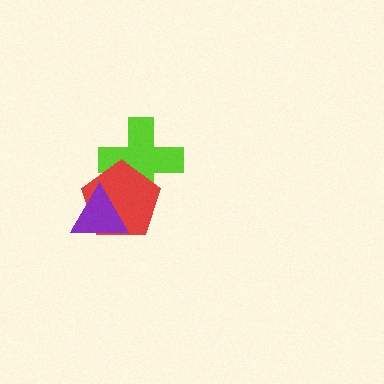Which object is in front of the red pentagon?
The purple triangle is in front of the red pentagon.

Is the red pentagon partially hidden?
Yes, it is partially covered by another shape.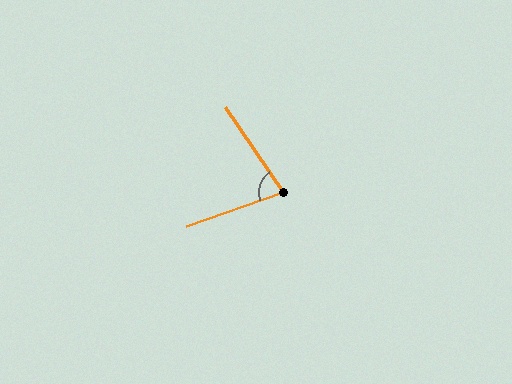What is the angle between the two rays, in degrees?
Approximately 75 degrees.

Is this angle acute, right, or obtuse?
It is acute.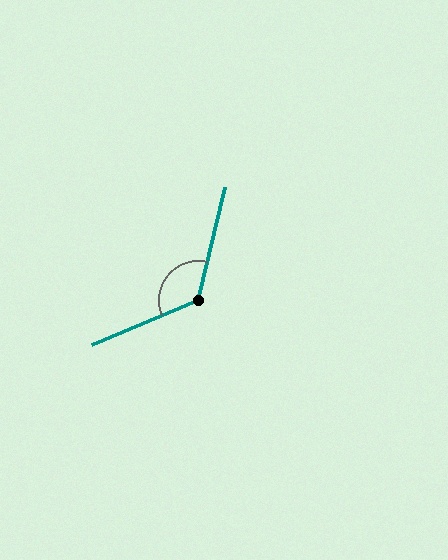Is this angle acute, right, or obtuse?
It is obtuse.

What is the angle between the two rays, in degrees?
Approximately 126 degrees.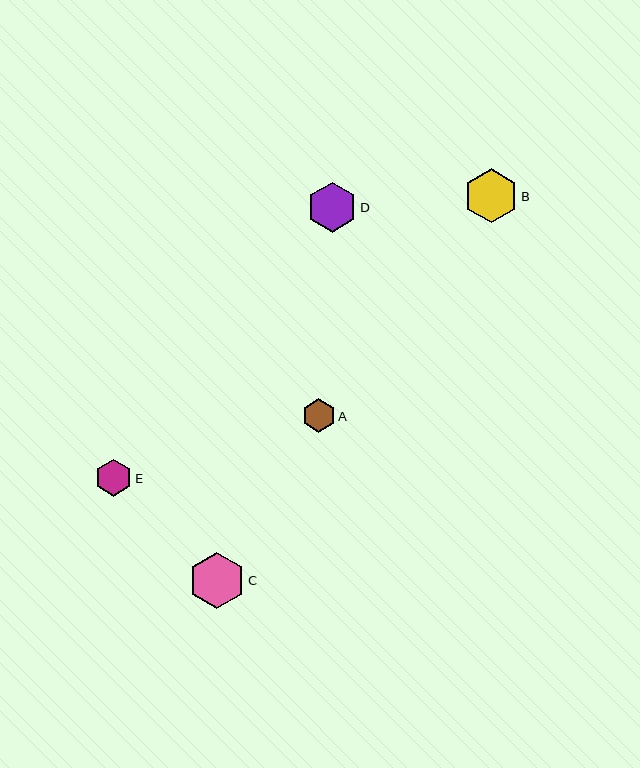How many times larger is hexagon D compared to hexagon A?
Hexagon D is approximately 1.5 times the size of hexagon A.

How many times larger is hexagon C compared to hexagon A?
Hexagon C is approximately 1.7 times the size of hexagon A.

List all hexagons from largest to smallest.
From largest to smallest: C, B, D, E, A.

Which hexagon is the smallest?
Hexagon A is the smallest with a size of approximately 33 pixels.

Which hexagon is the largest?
Hexagon C is the largest with a size of approximately 56 pixels.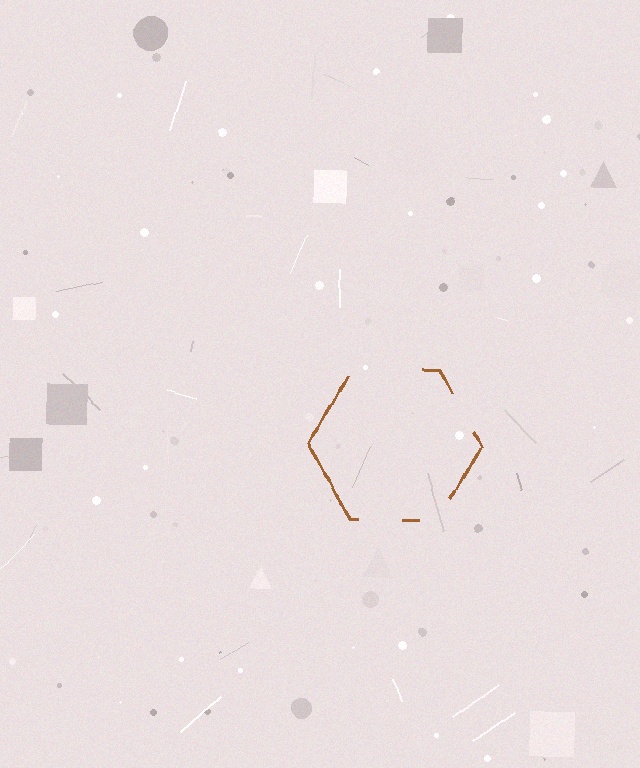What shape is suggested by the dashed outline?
The dashed outline suggests a hexagon.